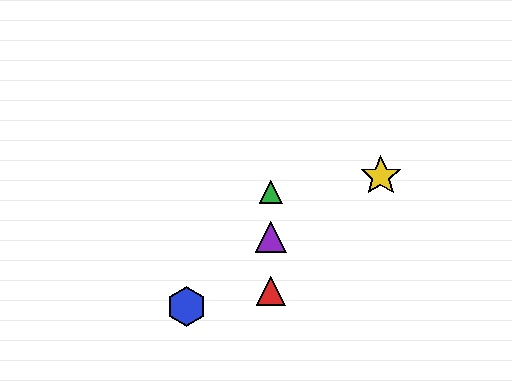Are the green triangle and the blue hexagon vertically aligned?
No, the green triangle is at x≈271 and the blue hexagon is at x≈186.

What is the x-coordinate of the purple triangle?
The purple triangle is at x≈271.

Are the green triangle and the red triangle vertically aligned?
Yes, both are at x≈271.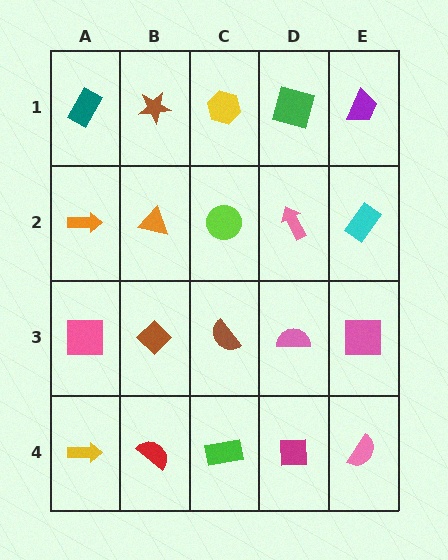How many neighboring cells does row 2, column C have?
4.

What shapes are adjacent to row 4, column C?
A brown semicircle (row 3, column C), a red semicircle (row 4, column B), a magenta square (row 4, column D).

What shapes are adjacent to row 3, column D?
A pink arrow (row 2, column D), a magenta square (row 4, column D), a brown semicircle (row 3, column C), a pink square (row 3, column E).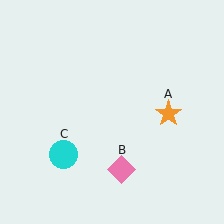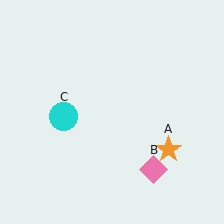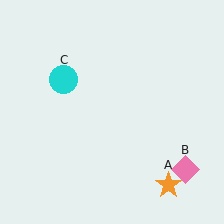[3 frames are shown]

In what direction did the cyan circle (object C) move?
The cyan circle (object C) moved up.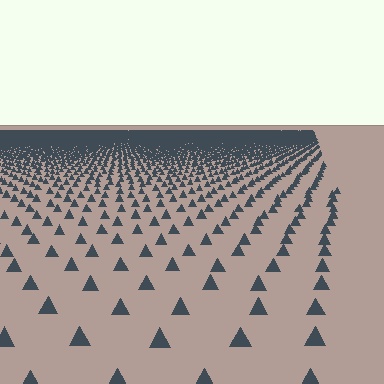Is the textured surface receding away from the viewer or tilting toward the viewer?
The surface is receding away from the viewer. Texture elements get smaller and denser toward the top.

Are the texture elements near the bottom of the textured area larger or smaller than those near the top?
Larger. Near the bottom, elements are closer to the viewer and appear at a bigger on-screen size.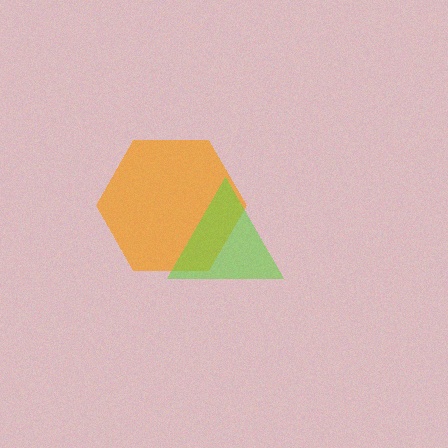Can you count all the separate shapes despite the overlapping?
Yes, there are 2 separate shapes.